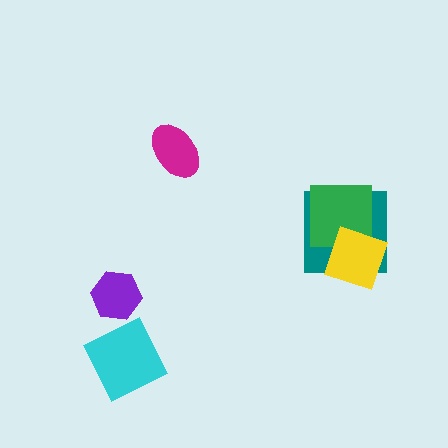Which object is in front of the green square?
The yellow diamond is in front of the green square.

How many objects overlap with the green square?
2 objects overlap with the green square.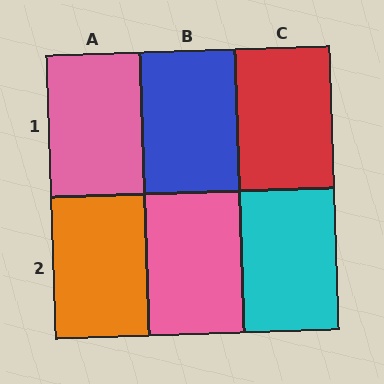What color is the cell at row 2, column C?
Cyan.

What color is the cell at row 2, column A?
Orange.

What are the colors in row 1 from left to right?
Pink, blue, red.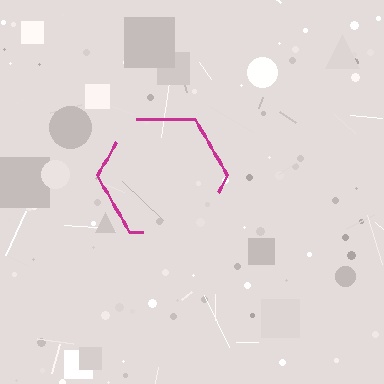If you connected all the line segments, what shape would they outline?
They would outline a hexagon.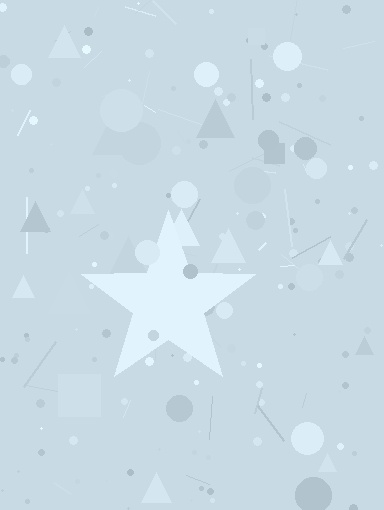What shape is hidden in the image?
A star is hidden in the image.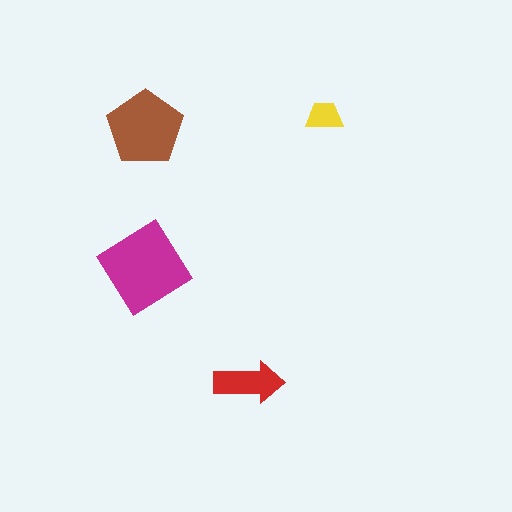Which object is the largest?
The magenta diamond.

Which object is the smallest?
The yellow trapezoid.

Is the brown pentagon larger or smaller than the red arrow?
Larger.